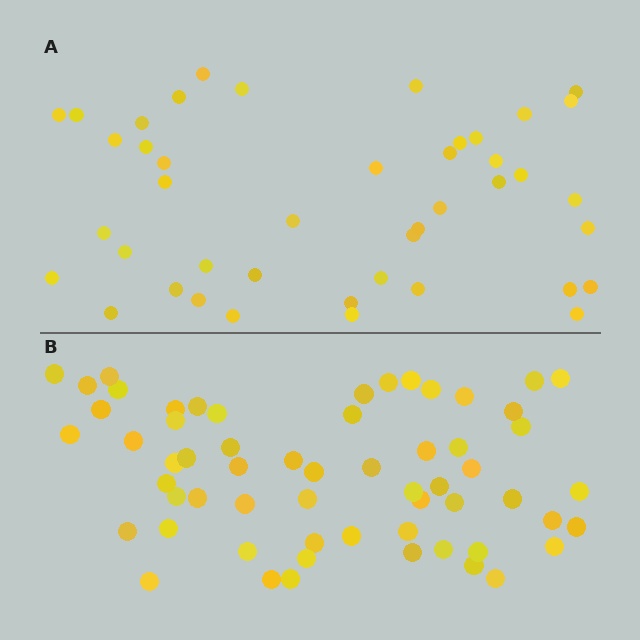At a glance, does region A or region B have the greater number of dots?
Region B (the bottom region) has more dots.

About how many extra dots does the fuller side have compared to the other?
Region B has approximately 15 more dots than region A.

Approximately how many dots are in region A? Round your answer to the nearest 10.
About 40 dots. (The exact count is 43, which rounds to 40.)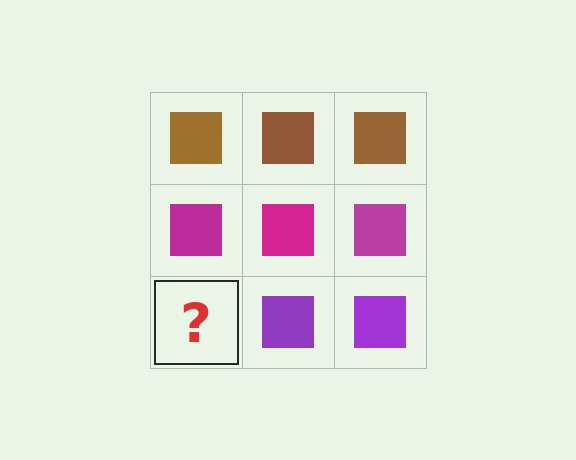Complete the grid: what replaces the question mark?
The question mark should be replaced with a purple square.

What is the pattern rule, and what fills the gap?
The rule is that each row has a consistent color. The gap should be filled with a purple square.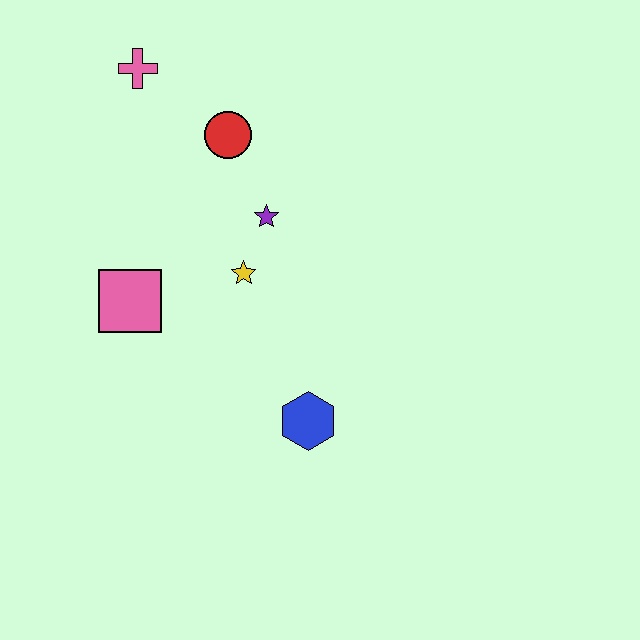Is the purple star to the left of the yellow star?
No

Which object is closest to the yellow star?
The purple star is closest to the yellow star.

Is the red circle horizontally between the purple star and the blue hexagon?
No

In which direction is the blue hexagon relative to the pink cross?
The blue hexagon is below the pink cross.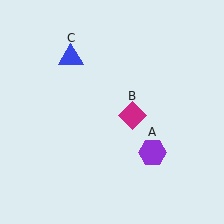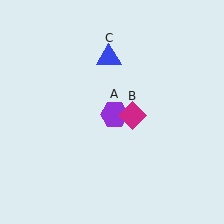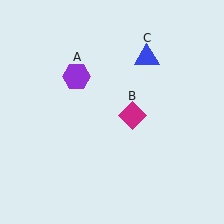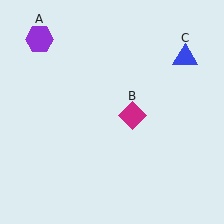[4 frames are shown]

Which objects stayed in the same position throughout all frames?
Magenta diamond (object B) remained stationary.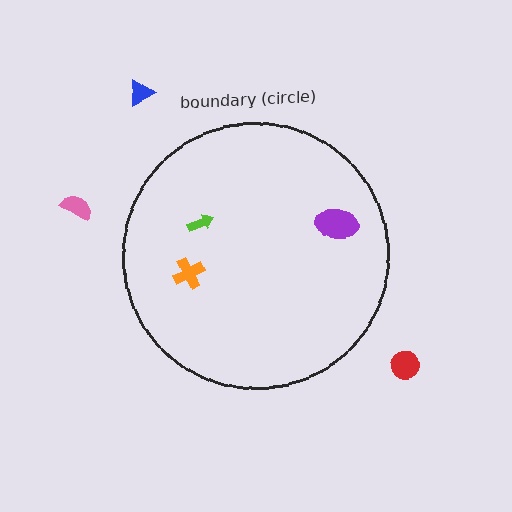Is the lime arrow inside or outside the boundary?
Inside.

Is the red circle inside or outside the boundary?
Outside.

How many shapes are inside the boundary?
3 inside, 3 outside.